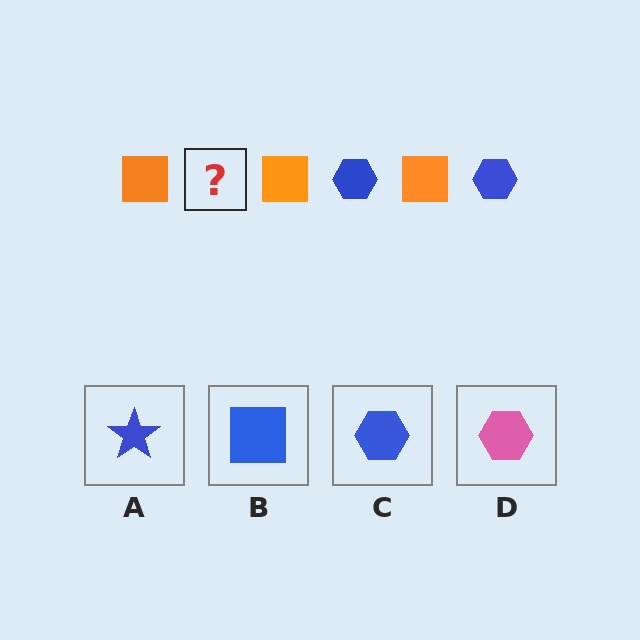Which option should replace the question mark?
Option C.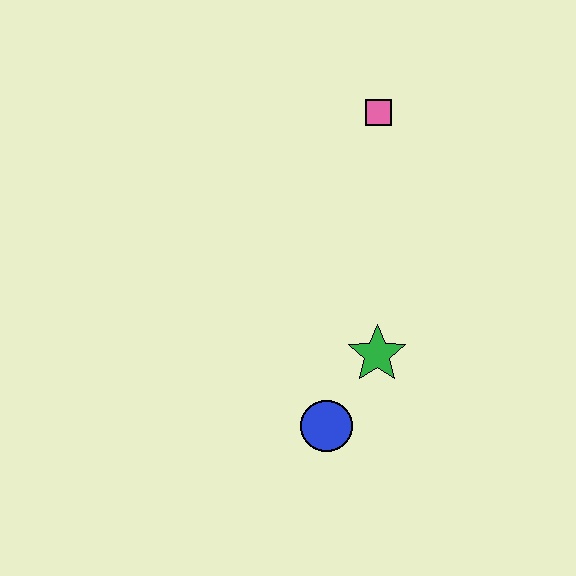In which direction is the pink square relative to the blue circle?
The pink square is above the blue circle.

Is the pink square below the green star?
No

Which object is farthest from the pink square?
The blue circle is farthest from the pink square.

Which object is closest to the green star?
The blue circle is closest to the green star.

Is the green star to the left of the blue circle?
No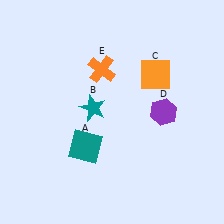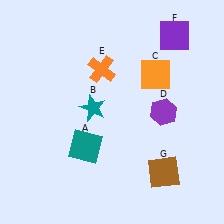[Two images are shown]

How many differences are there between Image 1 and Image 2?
There are 2 differences between the two images.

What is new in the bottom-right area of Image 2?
A brown square (G) was added in the bottom-right area of Image 2.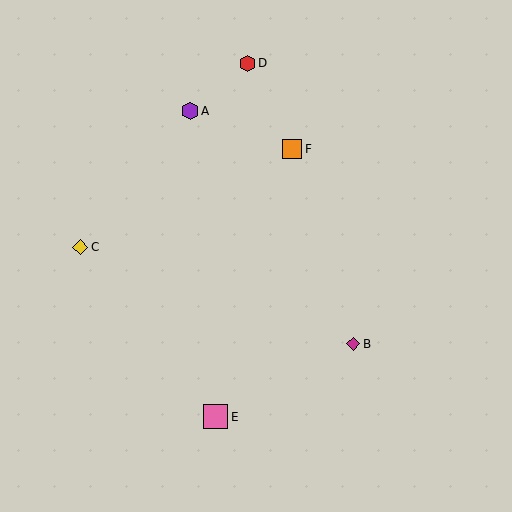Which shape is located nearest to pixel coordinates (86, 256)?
The yellow diamond (labeled C) at (80, 247) is nearest to that location.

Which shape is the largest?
The pink square (labeled E) is the largest.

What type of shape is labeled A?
Shape A is a purple hexagon.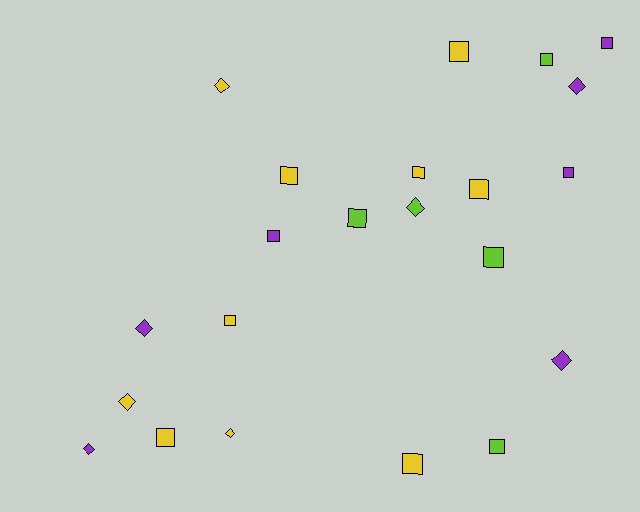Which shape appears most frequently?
Square, with 14 objects.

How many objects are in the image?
There are 22 objects.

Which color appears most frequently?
Yellow, with 10 objects.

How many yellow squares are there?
There are 7 yellow squares.